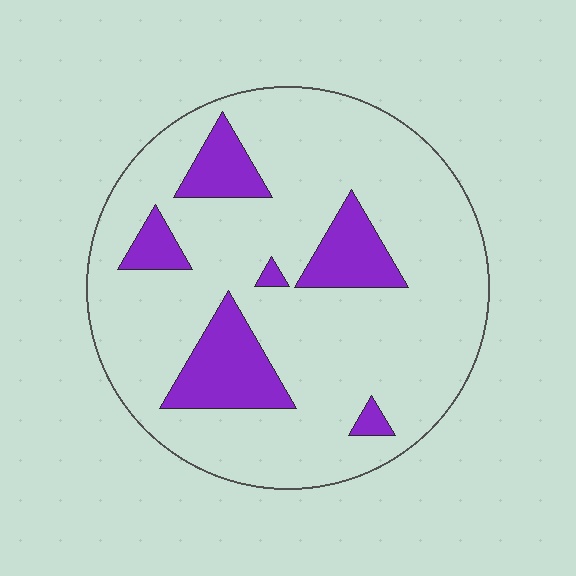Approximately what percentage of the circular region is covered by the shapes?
Approximately 20%.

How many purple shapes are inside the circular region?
6.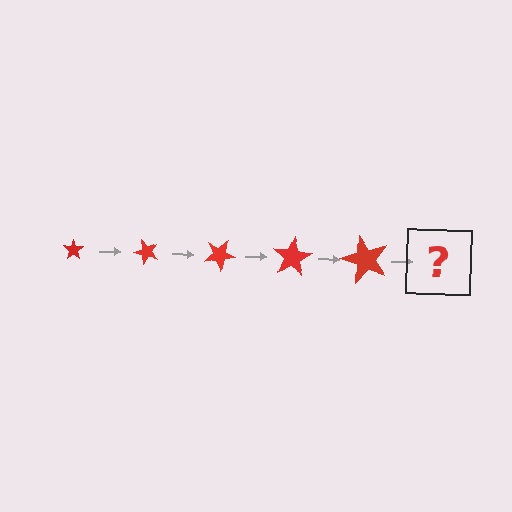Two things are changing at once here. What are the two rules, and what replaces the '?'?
The two rules are that the star grows larger each step and it rotates 50 degrees each step. The '?' should be a star, larger than the previous one and rotated 250 degrees from the start.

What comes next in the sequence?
The next element should be a star, larger than the previous one and rotated 250 degrees from the start.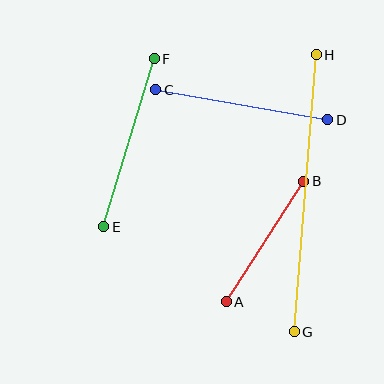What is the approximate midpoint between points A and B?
The midpoint is at approximately (265, 241) pixels.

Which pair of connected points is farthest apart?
Points G and H are farthest apart.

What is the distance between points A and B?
The distance is approximately 143 pixels.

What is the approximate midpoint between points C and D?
The midpoint is at approximately (242, 105) pixels.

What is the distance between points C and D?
The distance is approximately 175 pixels.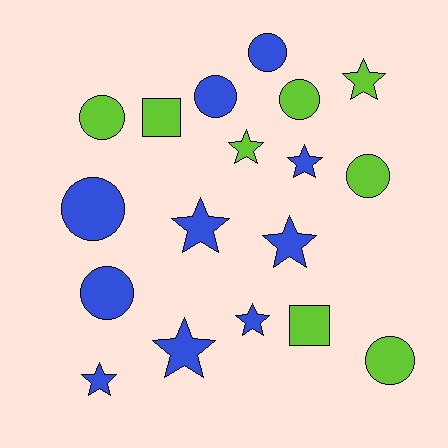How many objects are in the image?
There are 18 objects.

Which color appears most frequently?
Blue, with 10 objects.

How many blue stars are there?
There are 6 blue stars.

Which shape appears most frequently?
Star, with 8 objects.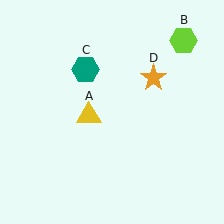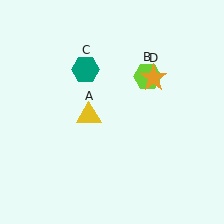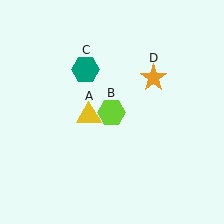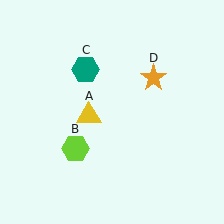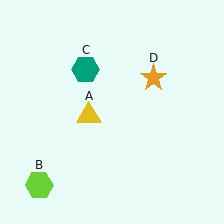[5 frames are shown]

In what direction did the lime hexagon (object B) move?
The lime hexagon (object B) moved down and to the left.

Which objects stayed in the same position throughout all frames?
Yellow triangle (object A) and teal hexagon (object C) and orange star (object D) remained stationary.